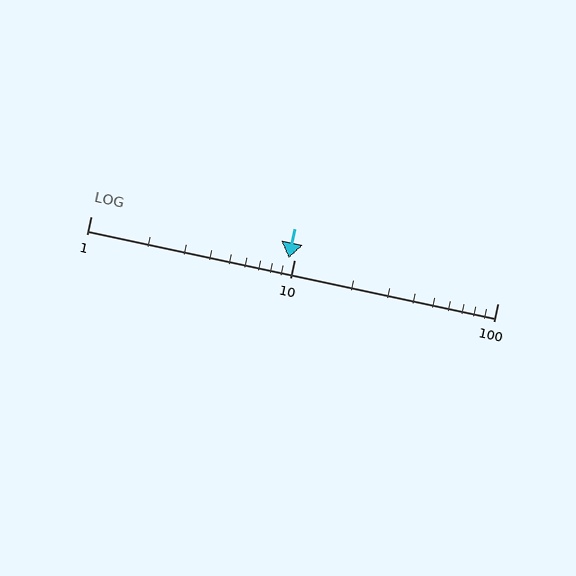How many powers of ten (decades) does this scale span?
The scale spans 2 decades, from 1 to 100.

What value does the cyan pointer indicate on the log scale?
The pointer indicates approximately 9.4.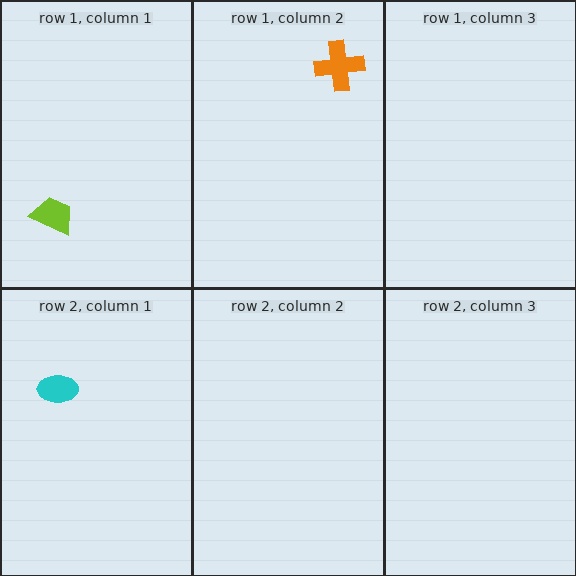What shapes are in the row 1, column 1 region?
The lime trapezoid.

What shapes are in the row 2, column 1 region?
The cyan ellipse.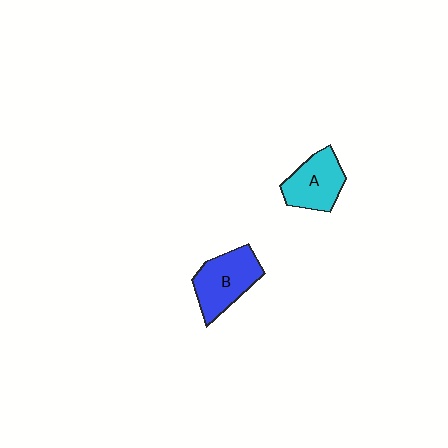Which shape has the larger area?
Shape B (blue).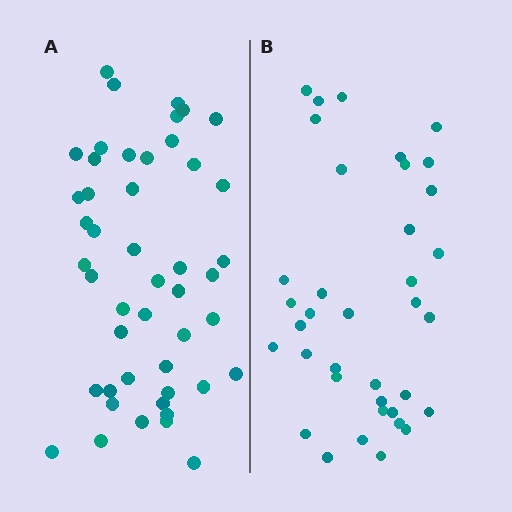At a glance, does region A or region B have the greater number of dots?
Region A (the left region) has more dots.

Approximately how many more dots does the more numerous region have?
Region A has roughly 10 or so more dots than region B.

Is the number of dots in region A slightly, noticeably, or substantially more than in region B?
Region A has noticeably more, but not dramatically so. The ratio is roughly 1.3 to 1.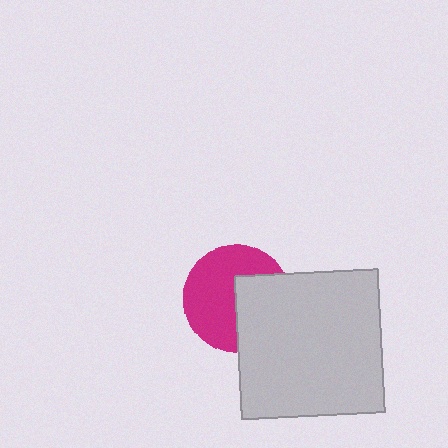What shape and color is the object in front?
The object in front is a light gray square.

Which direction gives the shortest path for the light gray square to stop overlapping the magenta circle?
Moving right gives the shortest separation.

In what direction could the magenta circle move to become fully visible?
The magenta circle could move left. That would shift it out from behind the light gray square entirely.